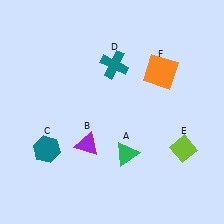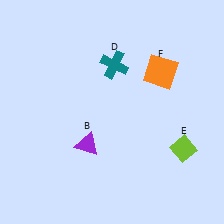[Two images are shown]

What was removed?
The green triangle (A), the teal hexagon (C) were removed in Image 2.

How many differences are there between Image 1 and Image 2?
There are 2 differences between the two images.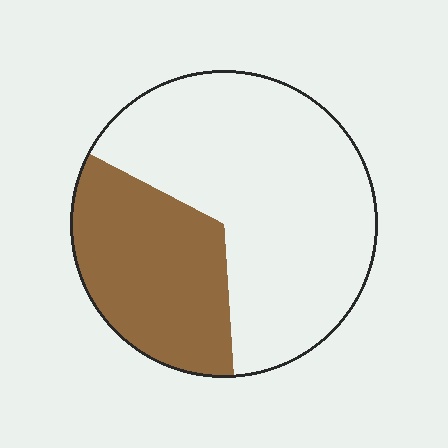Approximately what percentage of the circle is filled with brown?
Approximately 35%.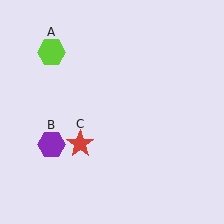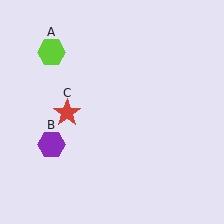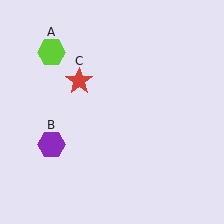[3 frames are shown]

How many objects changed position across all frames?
1 object changed position: red star (object C).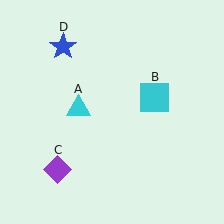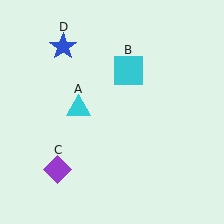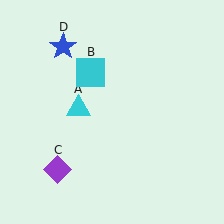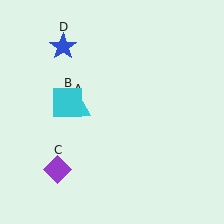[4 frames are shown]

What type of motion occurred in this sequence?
The cyan square (object B) rotated counterclockwise around the center of the scene.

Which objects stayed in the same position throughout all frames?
Cyan triangle (object A) and purple diamond (object C) and blue star (object D) remained stationary.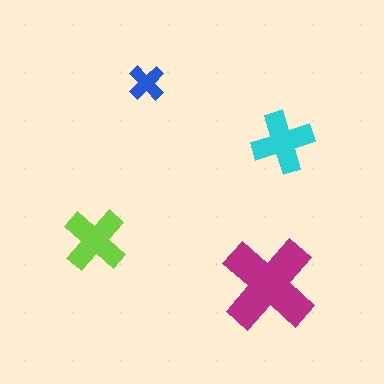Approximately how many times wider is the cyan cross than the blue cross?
About 1.5 times wider.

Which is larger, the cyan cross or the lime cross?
The lime one.